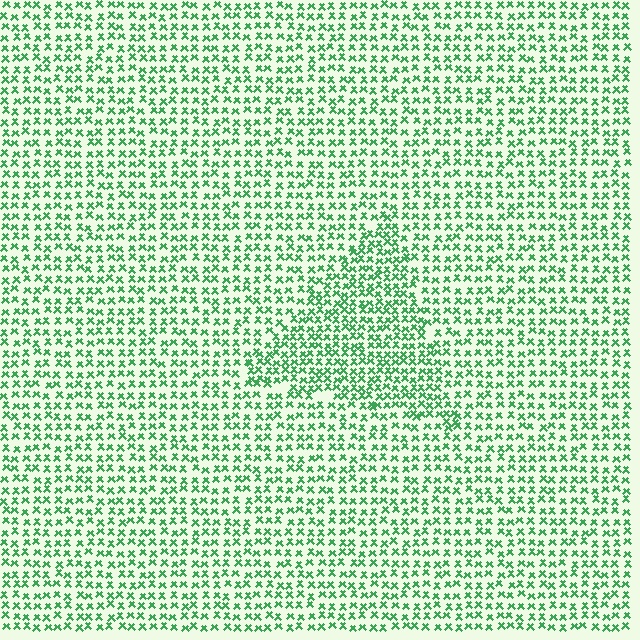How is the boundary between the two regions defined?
The boundary is defined by a change in element density (approximately 1.5x ratio). All elements are the same color, size, and shape.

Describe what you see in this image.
The image contains small green elements arranged at two different densities. A triangle-shaped region is visible where the elements are more densely packed than the surrounding area.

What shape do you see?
I see a triangle.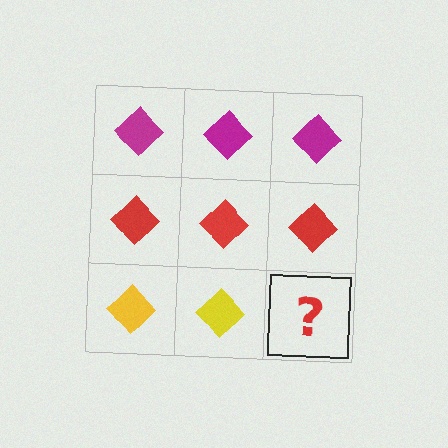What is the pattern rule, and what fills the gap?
The rule is that each row has a consistent color. The gap should be filled with a yellow diamond.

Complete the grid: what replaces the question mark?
The question mark should be replaced with a yellow diamond.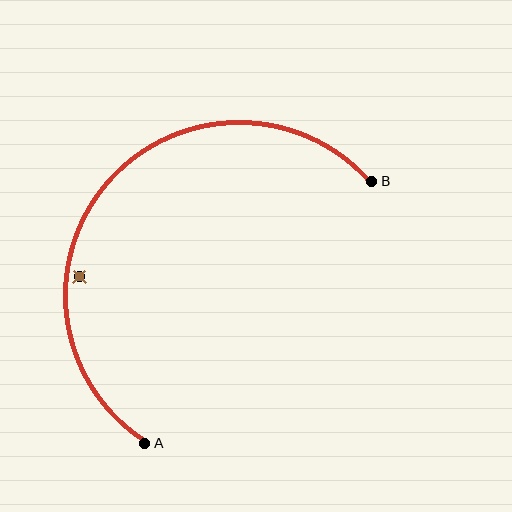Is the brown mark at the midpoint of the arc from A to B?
No — the brown mark does not lie on the arc at all. It sits slightly inside the curve.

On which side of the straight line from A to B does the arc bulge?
The arc bulges above and to the left of the straight line connecting A and B.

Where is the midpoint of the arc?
The arc midpoint is the point on the curve farthest from the straight line joining A and B. It sits above and to the left of that line.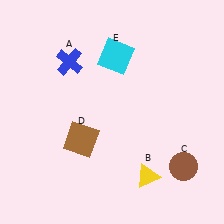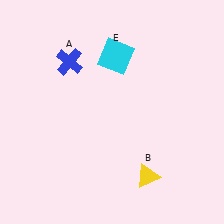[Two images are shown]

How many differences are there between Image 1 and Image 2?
There are 2 differences between the two images.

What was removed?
The brown circle (C), the brown square (D) were removed in Image 2.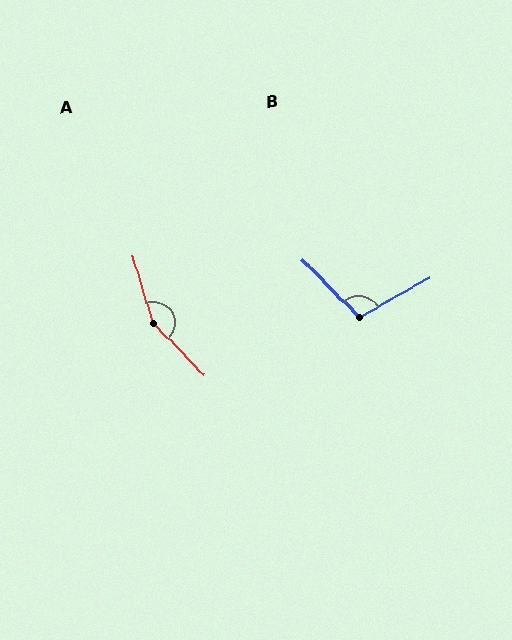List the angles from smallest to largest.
B (105°), A (152°).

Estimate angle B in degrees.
Approximately 105 degrees.